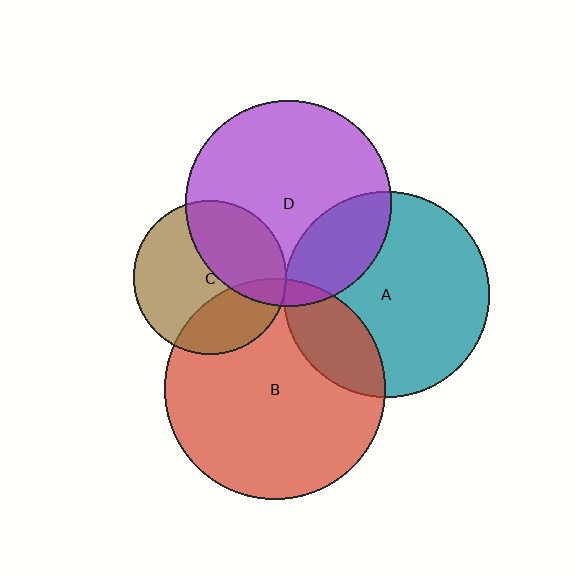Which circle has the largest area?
Circle B (red).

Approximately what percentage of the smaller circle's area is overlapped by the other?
Approximately 5%.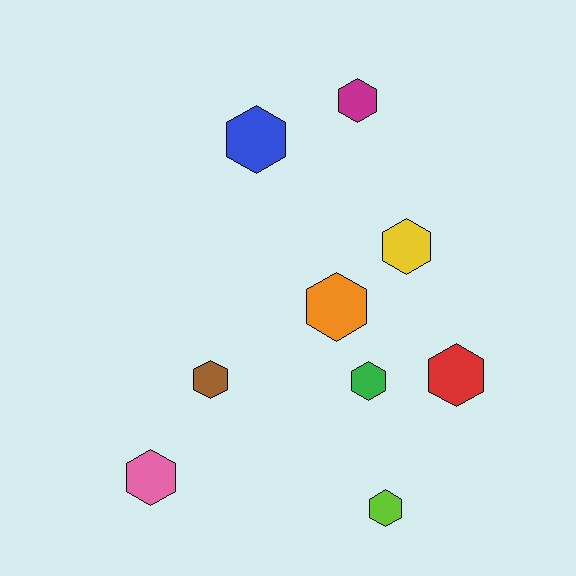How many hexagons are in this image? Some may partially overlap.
There are 9 hexagons.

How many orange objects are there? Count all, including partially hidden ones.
There is 1 orange object.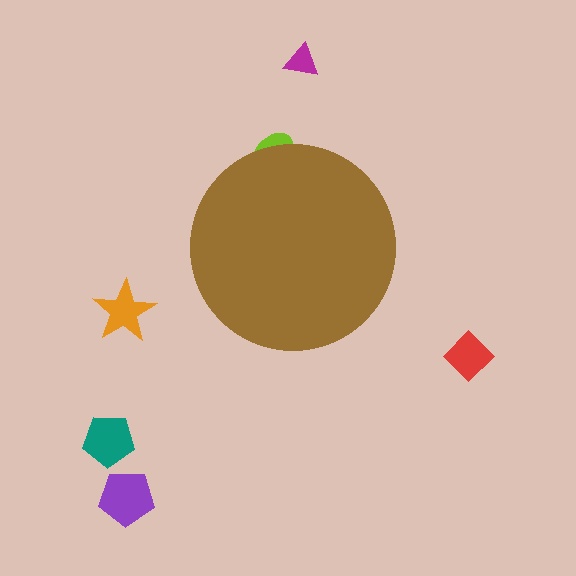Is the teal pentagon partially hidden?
No, the teal pentagon is fully visible.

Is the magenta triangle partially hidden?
No, the magenta triangle is fully visible.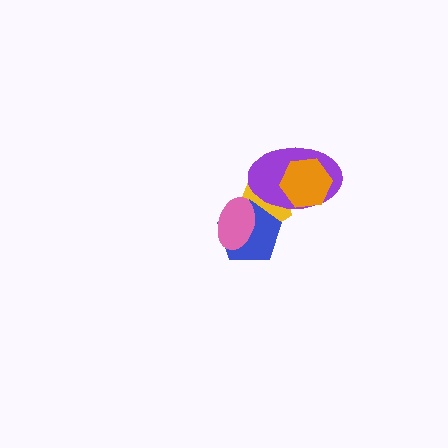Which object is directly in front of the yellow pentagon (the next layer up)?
The blue pentagon is directly in front of the yellow pentagon.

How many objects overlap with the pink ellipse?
2 objects overlap with the pink ellipse.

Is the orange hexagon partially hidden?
No, no other shape covers it.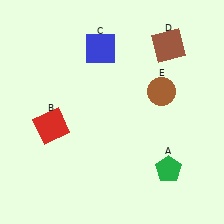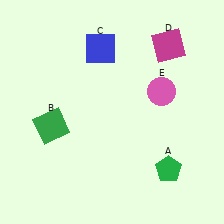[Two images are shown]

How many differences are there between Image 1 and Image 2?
There are 3 differences between the two images.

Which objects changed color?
B changed from red to green. D changed from brown to magenta. E changed from brown to pink.